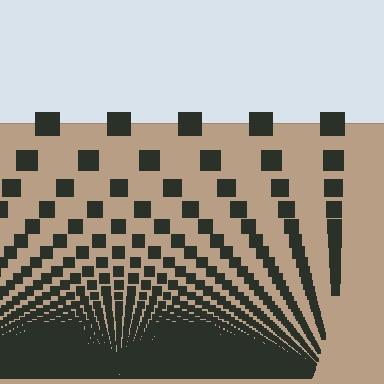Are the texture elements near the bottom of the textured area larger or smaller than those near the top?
Smaller. The gradient is inverted — elements near the bottom are smaller and denser.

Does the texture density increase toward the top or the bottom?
Density increases toward the bottom.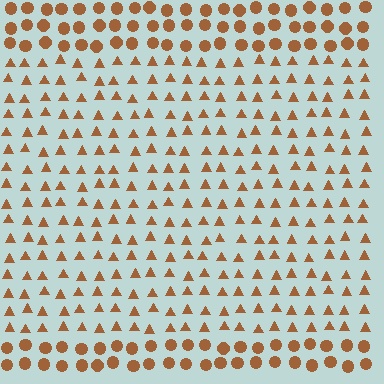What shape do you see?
I see a rectangle.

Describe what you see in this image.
The image is filled with small brown elements arranged in a uniform grid. A rectangle-shaped region contains triangles, while the surrounding area contains circles. The boundary is defined purely by the change in element shape.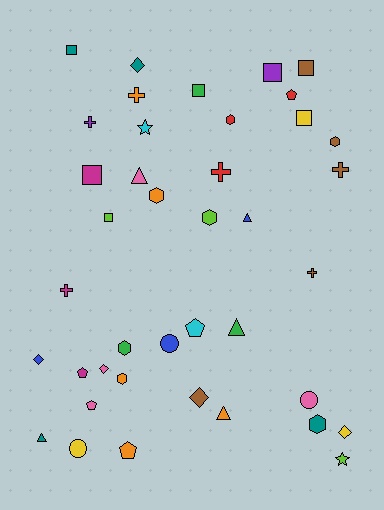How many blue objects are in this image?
There are 3 blue objects.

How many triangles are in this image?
There are 5 triangles.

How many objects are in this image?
There are 40 objects.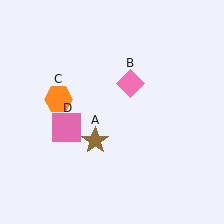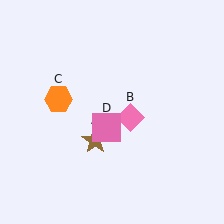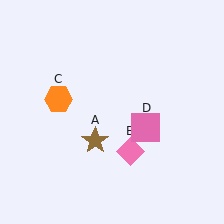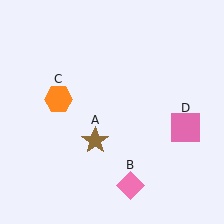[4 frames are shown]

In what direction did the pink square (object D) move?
The pink square (object D) moved right.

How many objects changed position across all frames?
2 objects changed position: pink diamond (object B), pink square (object D).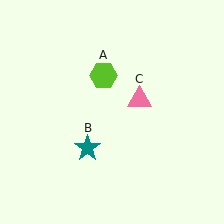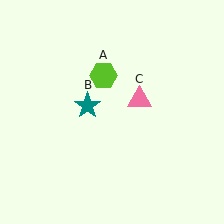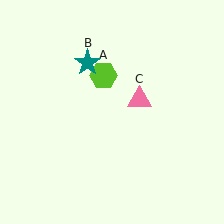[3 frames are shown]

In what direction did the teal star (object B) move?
The teal star (object B) moved up.